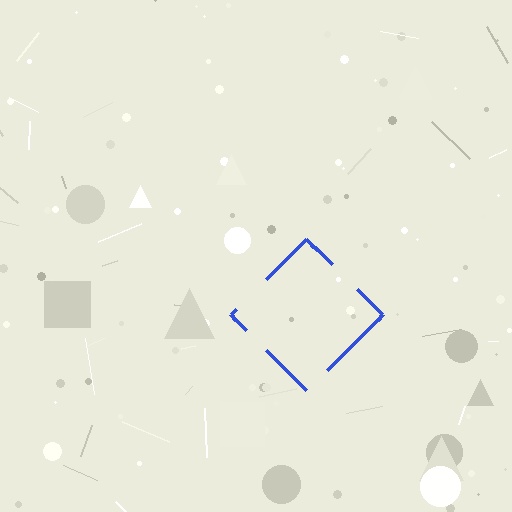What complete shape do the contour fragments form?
The contour fragments form a diamond.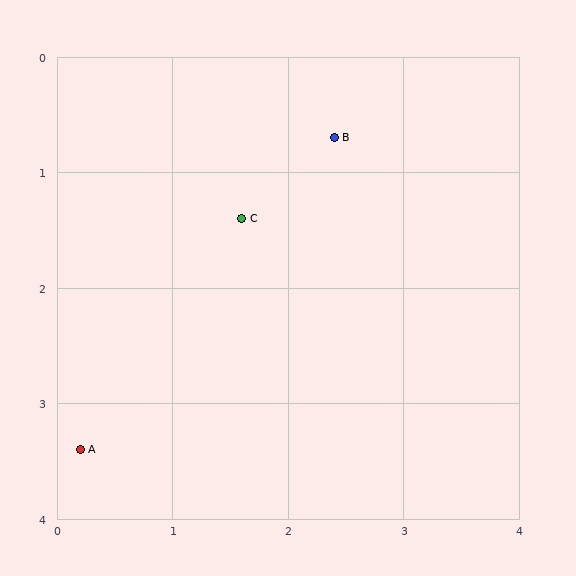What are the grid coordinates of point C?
Point C is at approximately (1.6, 1.4).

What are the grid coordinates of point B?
Point B is at approximately (2.4, 0.7).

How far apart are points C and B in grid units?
Points C and B are about 1.1 grid units apart.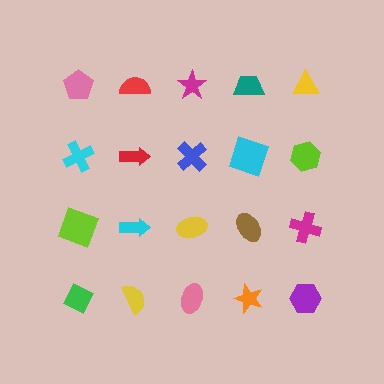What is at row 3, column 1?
A lime square.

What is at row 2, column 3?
A blue cross.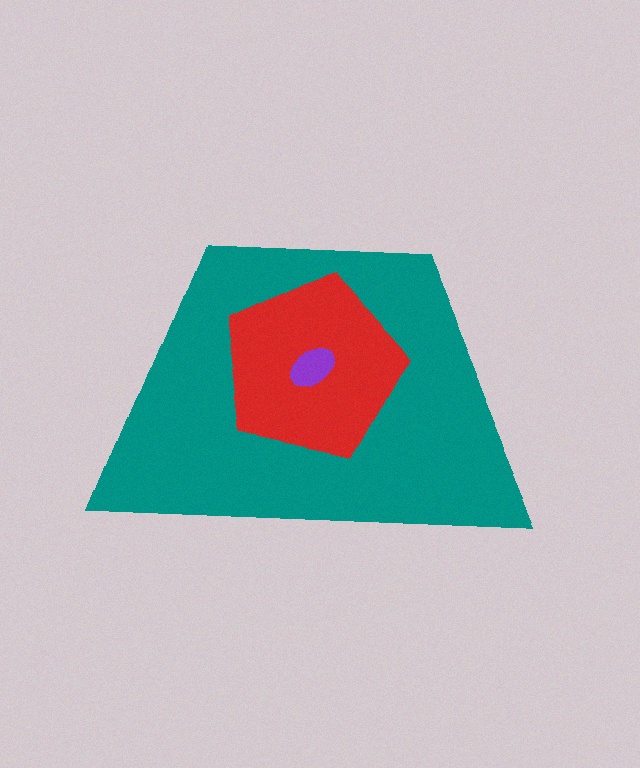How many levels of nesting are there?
3.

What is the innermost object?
The purple ellipse.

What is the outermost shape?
The teal trapezoid.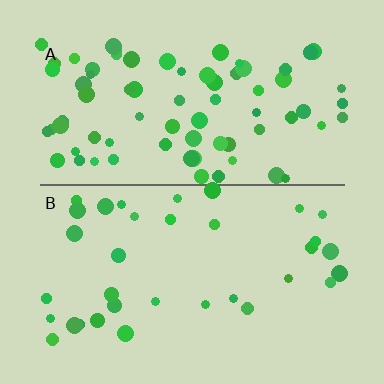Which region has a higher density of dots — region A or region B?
A (the top).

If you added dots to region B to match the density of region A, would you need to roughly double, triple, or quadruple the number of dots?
Approximately double.